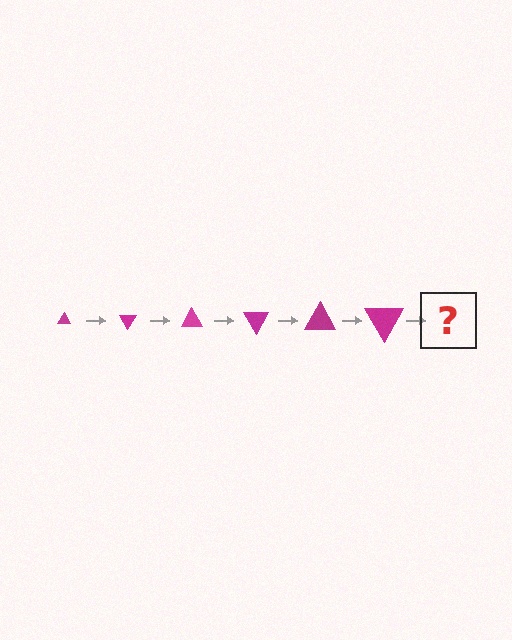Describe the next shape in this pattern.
It should be a triangle, larger than the previous one and rotated 360 degrees from the start.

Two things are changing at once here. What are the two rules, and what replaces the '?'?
The two rules are that the triangle grows larger each step and it rotates 60 degrees each step. The '?' should be a triangle, larger than the previous one and rotated 360 degrees from the start.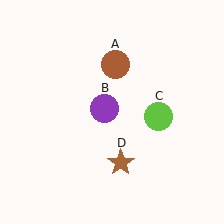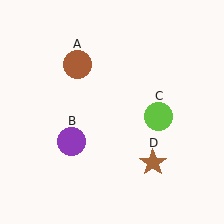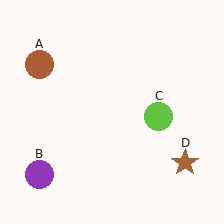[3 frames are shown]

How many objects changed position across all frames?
3 objects changed position: brown circle (object A), purple circle (object B), brown star (object D).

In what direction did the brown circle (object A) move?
The brown circle (object A) moved left.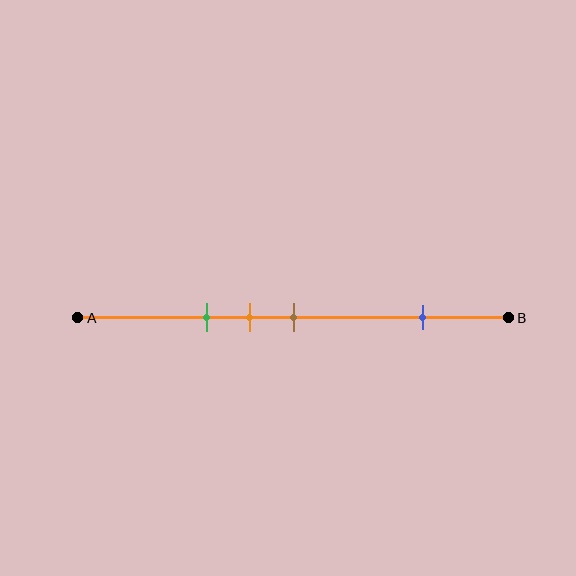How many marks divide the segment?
There are 4 marks dividing the segment.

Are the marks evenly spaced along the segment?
No, the marks are not evenly spaced.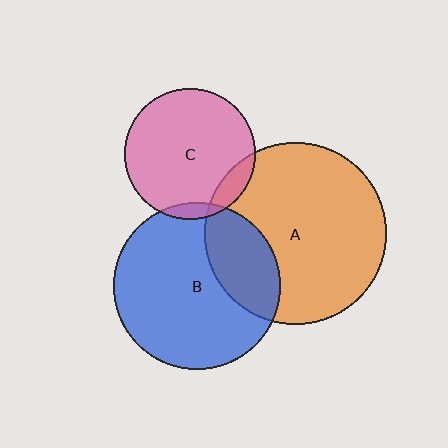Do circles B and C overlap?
Yes.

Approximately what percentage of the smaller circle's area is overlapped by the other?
Approximately 5%.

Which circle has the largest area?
Circle A (orange).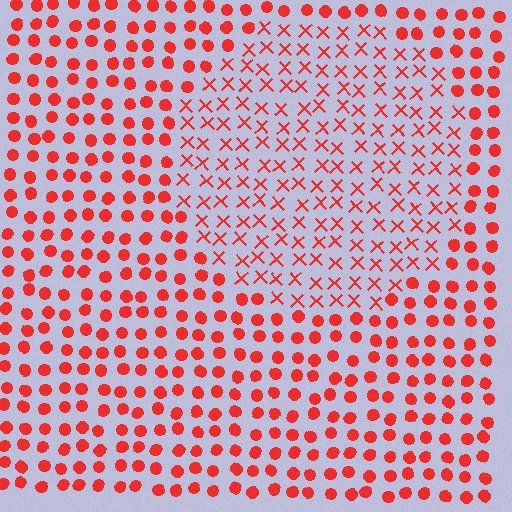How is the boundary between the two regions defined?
The boundary is defined by a change in element shape: X marks inside vs. circles outside. All elements share the same color and spacing.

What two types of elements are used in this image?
The image uses X marks inside the circle region and circles outside it.